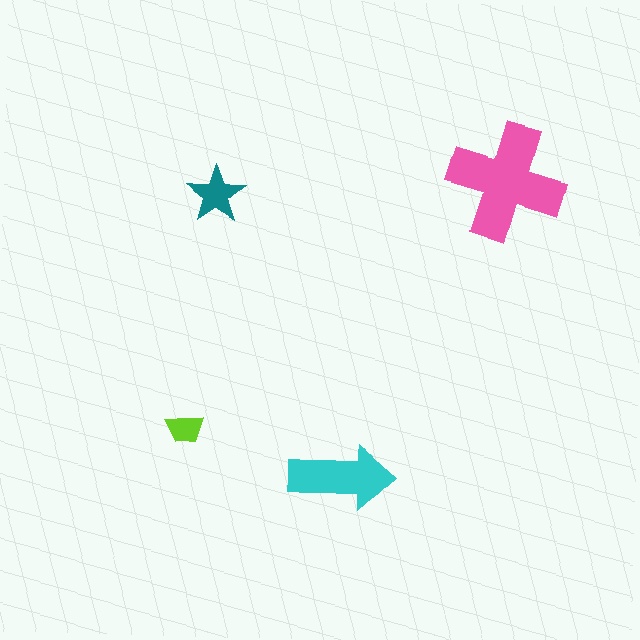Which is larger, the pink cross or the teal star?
The pink cross.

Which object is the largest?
The pink cross.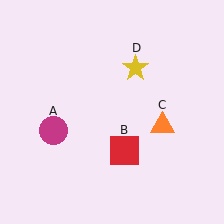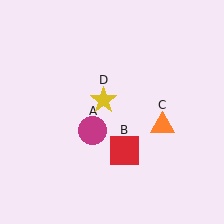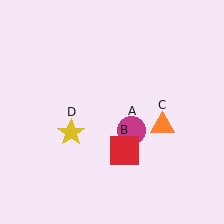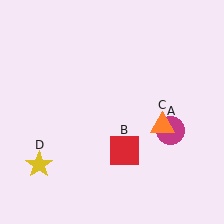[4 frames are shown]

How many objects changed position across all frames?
2 objects changed position: magenta circle (object A), yellow star (object D).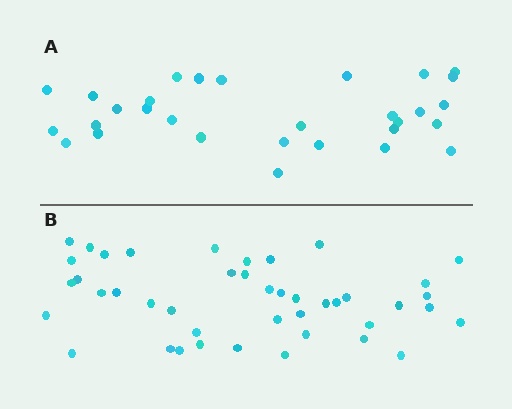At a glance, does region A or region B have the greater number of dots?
Region B (the bottom region) has more dots.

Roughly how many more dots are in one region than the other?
Region B has approximately 15 more dots than region A.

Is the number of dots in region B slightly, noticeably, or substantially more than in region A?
Region B has noticeably more, but not dramatically so. The ratio is roughly 1.4 to 1.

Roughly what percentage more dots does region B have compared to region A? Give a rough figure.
About 45% more.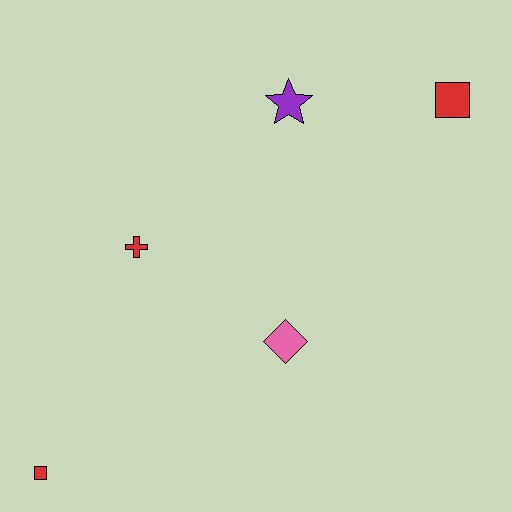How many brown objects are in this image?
There are no brown objects.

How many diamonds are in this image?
There is 1 diamond.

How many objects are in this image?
There are 5 objects.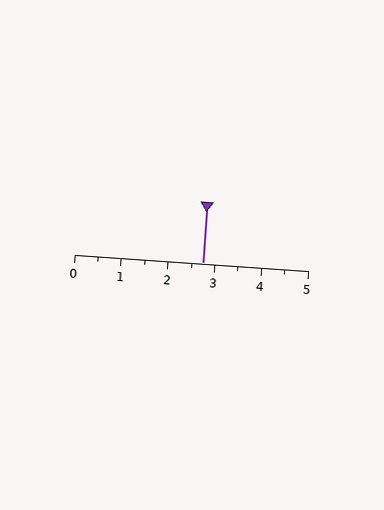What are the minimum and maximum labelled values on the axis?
The axis runs from 0 to 5.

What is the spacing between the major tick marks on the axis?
The major ticks are spaced 1 apart.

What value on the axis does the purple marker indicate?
The marker indicates approximately 2.8.